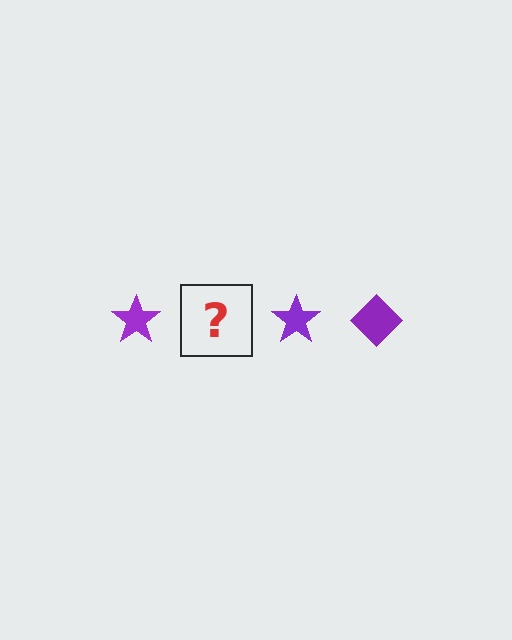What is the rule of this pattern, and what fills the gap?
The rule is that the pattern cycles through star, diamond shapes in purple. The gap should be filled with a purple diamond.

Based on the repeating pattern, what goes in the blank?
The blank should be a purple diamond.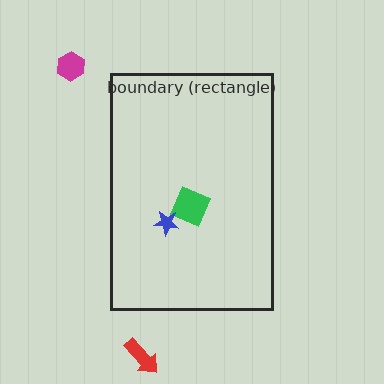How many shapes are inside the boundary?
2 inside, 2 outside.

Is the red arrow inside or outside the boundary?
Outside.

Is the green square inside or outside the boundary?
Inside.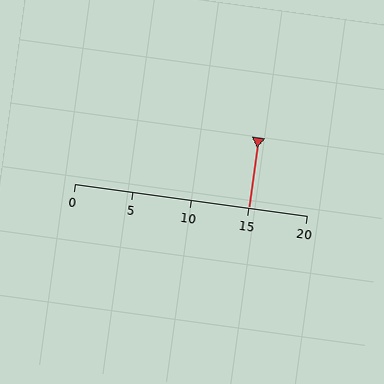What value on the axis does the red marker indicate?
The marker indicates approximately 15.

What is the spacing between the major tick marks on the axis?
The major ticks are spaced 5 apart.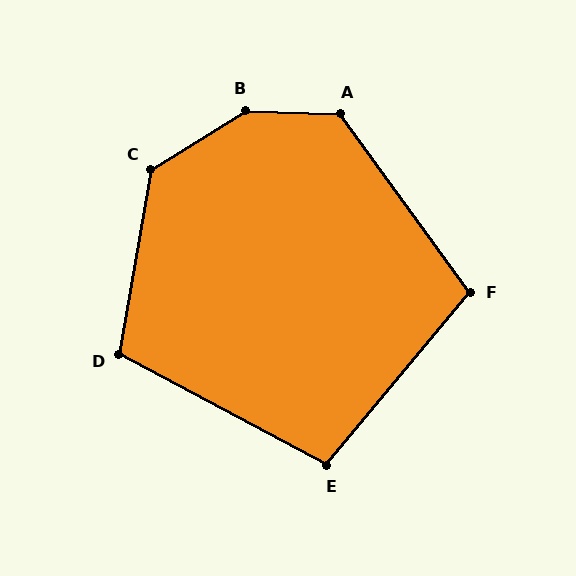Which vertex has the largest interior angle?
B, at approximately 147 degrees.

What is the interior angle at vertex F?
Approximately 105 degrees (obtuse).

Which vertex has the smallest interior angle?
E, at approximately 101 degrees.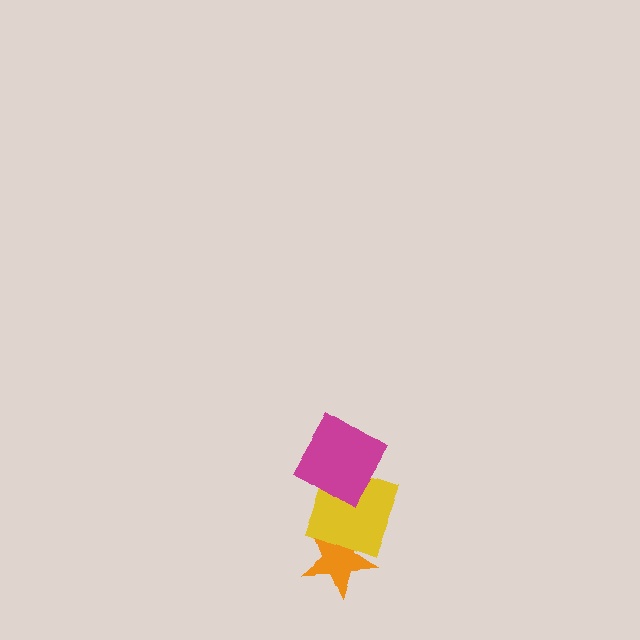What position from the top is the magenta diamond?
The magenta diamond is 1st from the top.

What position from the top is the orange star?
The orange star is 3rd from the top.